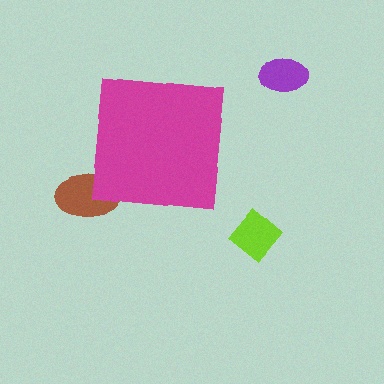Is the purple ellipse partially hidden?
No, the purple ellipse is fully visible.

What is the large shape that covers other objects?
A magenta square.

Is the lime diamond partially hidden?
No, the lime diamond is fully visible.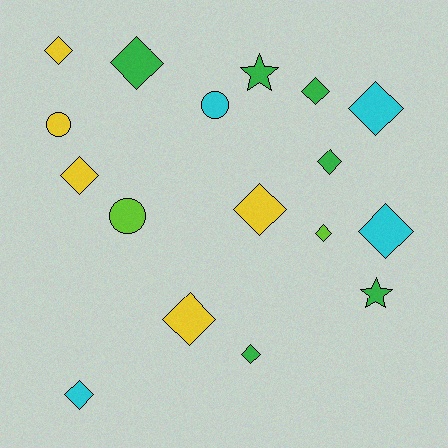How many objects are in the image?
There are 17 objects.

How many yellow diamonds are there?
There are 4 yellow diamonds.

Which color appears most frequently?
Green, with 6 objects.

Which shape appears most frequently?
Diamond, with 12 objects.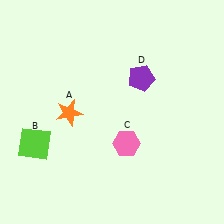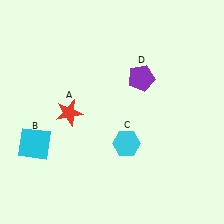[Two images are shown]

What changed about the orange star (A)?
In Image 1, A is orange. In Image 2, it changed to red.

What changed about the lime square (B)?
In Image 1, B is lime. In Image 2, it changed to cyan.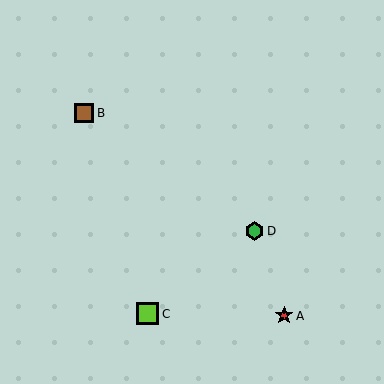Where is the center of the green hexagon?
The center of the green hexagon is at (255, 231).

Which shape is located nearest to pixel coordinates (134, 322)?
The lime square (labeled C) at (147, 314) is nearest to that location.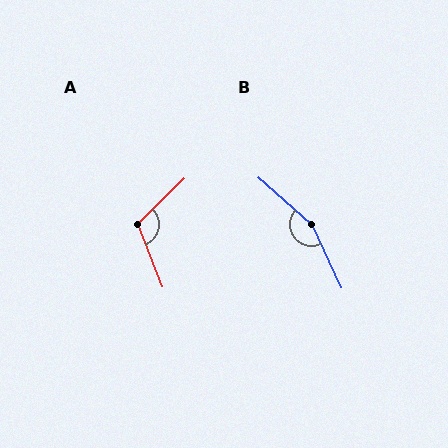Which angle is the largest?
B, at approximately 156 degrees.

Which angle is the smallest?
A, at approximately 113 degrees.